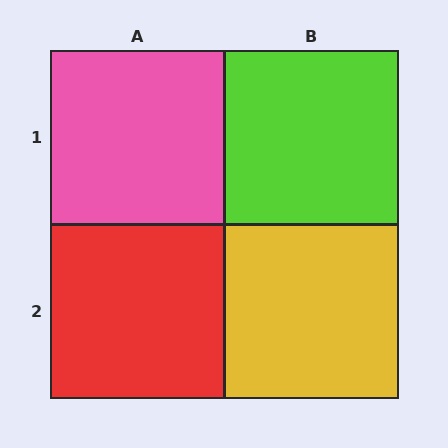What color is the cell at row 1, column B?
Lime.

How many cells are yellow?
1 cell is yellow.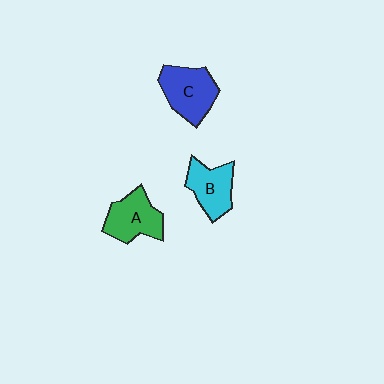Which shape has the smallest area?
Shape B (cyan).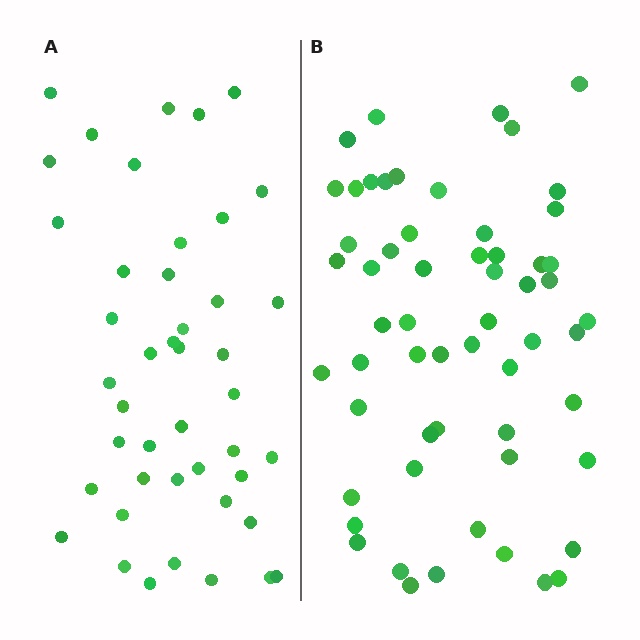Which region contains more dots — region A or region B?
Region B (the right region) has more dots.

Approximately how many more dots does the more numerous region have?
Region B has approximately 15 more dots than region A.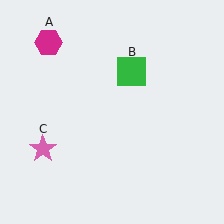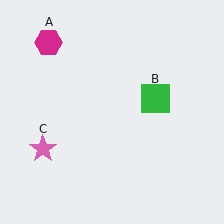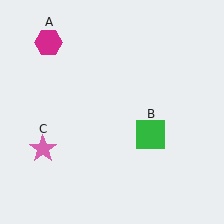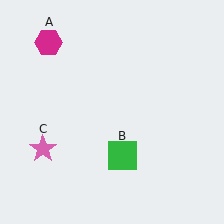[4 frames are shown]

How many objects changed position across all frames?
1 object changed position: green square (object B).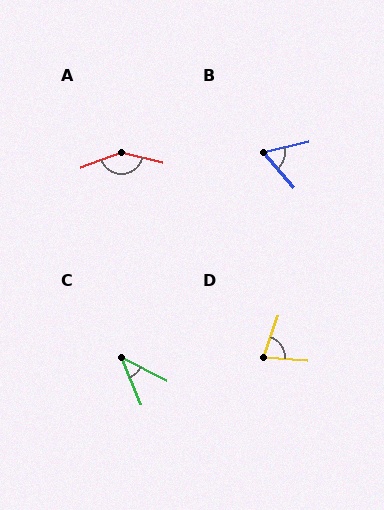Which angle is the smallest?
C, at approximately 41 degrees.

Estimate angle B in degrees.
Approximately 63 degrees.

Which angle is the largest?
A, at approximately 146 degrees.